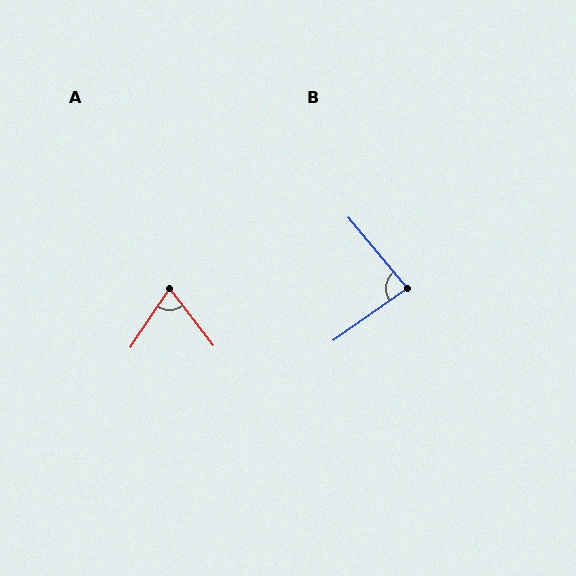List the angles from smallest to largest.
A (71°), B (86°).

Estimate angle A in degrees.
Approximately 71 degrees.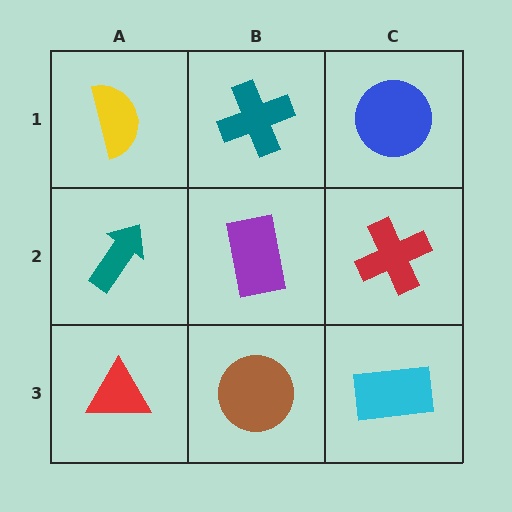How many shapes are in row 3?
3 shapes.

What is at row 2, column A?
A teal arrow.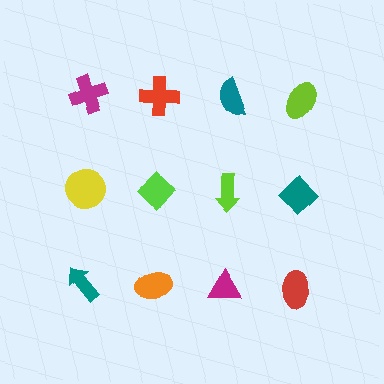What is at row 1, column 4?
A lime ellipse.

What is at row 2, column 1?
A yellow circle.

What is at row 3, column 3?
A magenta triangle.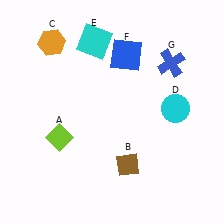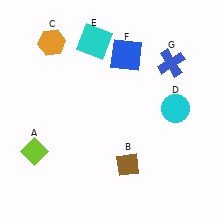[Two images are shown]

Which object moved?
The lime diamond (A) moved left.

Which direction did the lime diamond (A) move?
The lime diamond (A) moved left.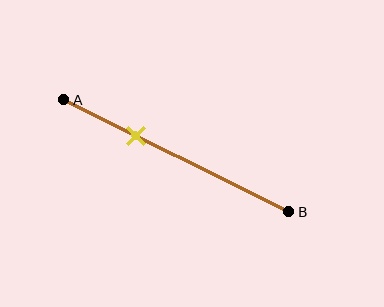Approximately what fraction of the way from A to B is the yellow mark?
The yellow mark is approximately 30% of the way from A to B.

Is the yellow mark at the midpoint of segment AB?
No, the mark is at about 30% from A, not at the 50% midpoint.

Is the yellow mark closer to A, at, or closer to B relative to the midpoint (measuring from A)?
The yellow mark is closer to point A than the midpoint of segment AB.